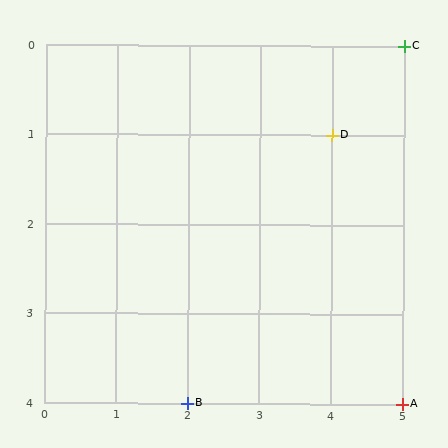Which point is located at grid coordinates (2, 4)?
Point B is at (2, 4).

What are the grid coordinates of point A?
Point A is at grid coordinates (5, 4).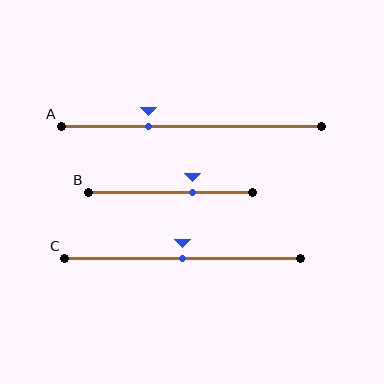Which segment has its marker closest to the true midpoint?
Segment C has its marker closest to the true midpoint.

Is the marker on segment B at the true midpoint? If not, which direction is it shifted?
No, the marker on segment B is shifted to the right by about 14% of the segment length.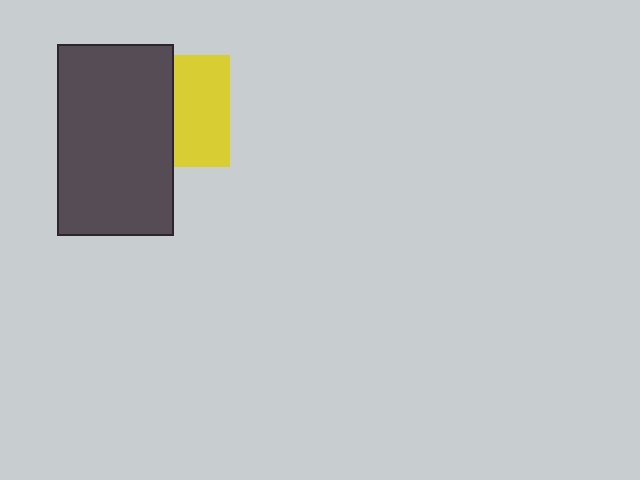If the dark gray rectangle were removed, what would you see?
You would see the complete yellow square.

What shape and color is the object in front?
The object in front is a dark gray rectangle.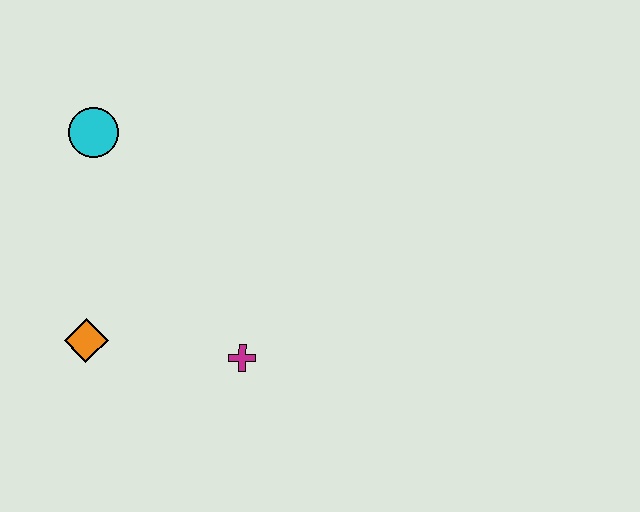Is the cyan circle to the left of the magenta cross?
Yes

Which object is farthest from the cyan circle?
The magenta cross is farthest from the cyan circle.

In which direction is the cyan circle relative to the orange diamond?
The cyan circle is above the orange diamond.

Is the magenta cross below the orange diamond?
Yes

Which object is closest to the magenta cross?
The orange diamond is closest to the magenta cross.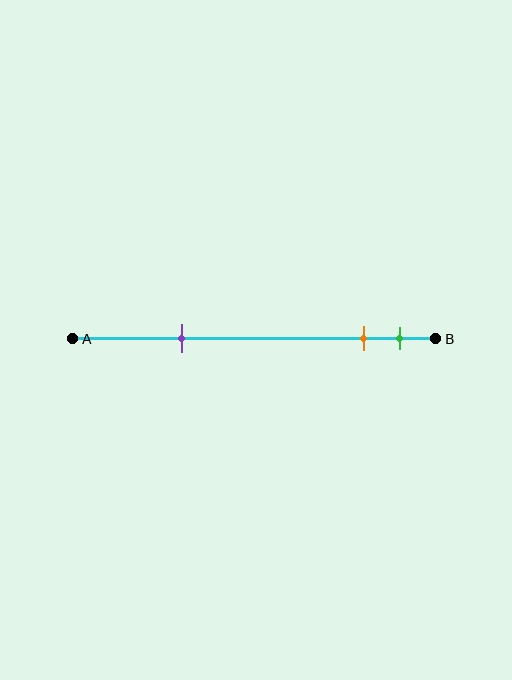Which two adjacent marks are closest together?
The orange and green marks are the closest adjacent pair.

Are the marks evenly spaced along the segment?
No, the marks are not evenly spaced.